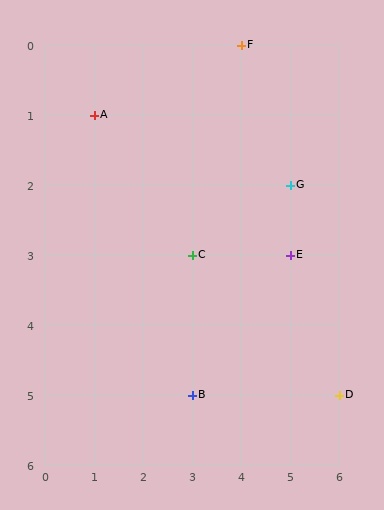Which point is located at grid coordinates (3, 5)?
Point B is at (3, 5).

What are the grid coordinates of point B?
Point B is at grid coordinates (3, 5).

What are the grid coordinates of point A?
Point A is at grid coordinates (1, 1).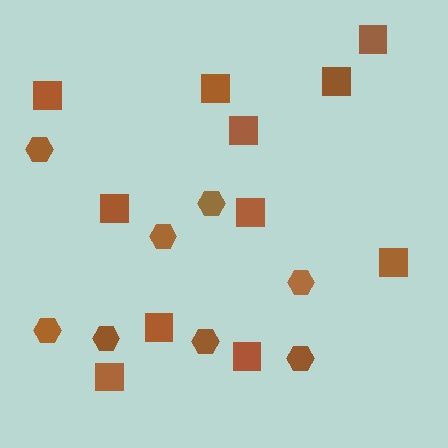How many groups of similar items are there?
There are 2 groups: one group of squares (11) and one group of hexagons (8).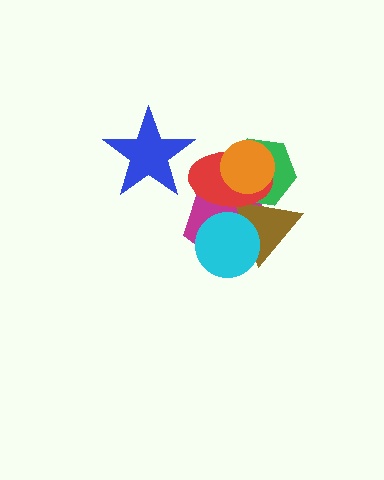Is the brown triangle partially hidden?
Yes, it is partially covered by another shape.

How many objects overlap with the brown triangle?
4 objects overlap with the brown triangle.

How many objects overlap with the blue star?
0 objects overlap with the blue star.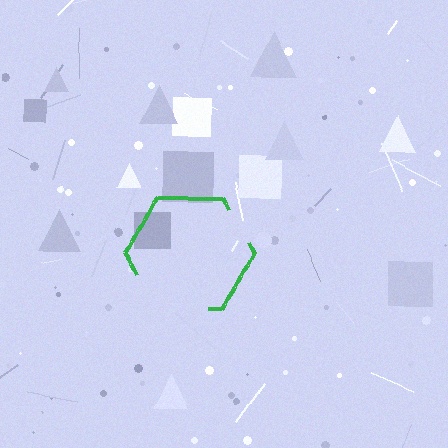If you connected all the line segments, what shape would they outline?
They would outline a hexagon.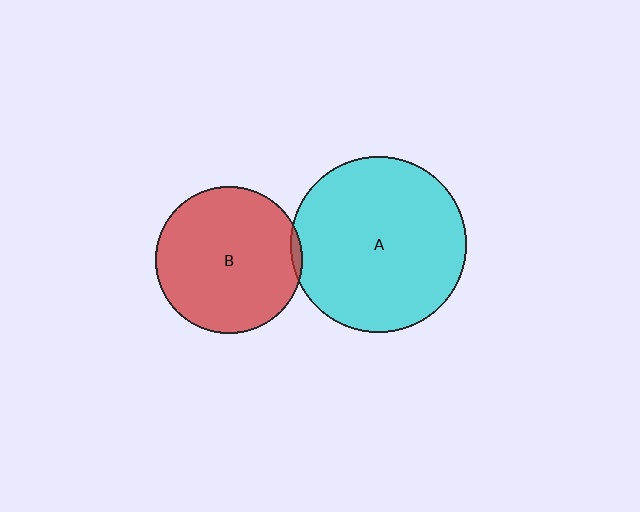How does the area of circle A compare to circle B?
Approximately 1.4 times.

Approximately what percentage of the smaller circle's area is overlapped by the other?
Approximately 5%.